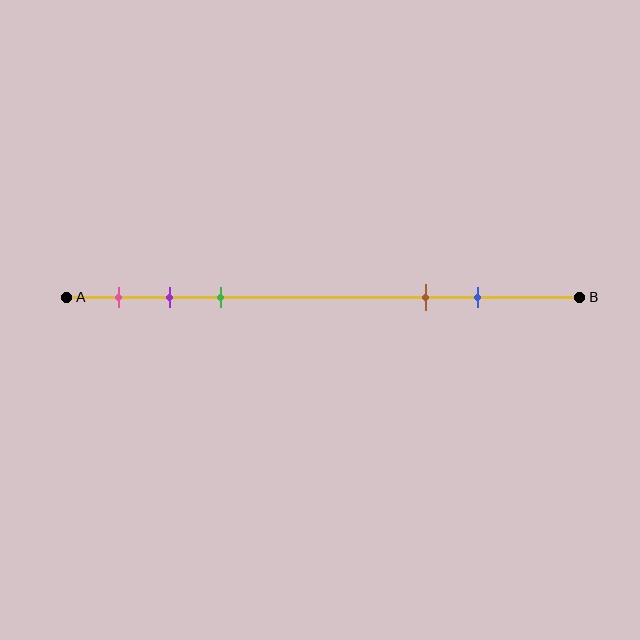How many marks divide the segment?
There are 5 marks dividing the segment.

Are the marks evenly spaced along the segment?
No, the marks are not evenly spaced.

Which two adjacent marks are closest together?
The purple and green marks are the closest adjacent pair.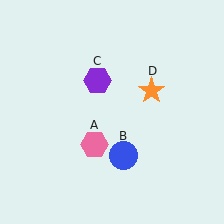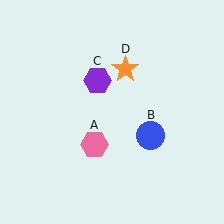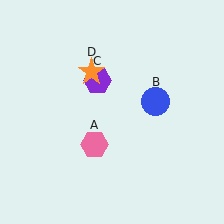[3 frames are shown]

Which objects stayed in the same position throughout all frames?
Pink hexagon (object A) and purple hexagon (object C) remained stationary.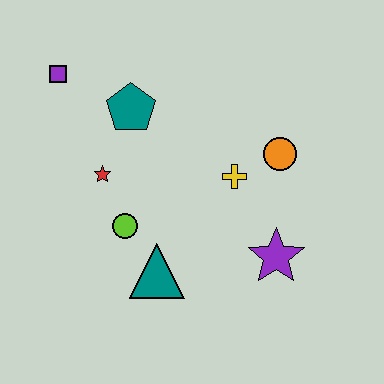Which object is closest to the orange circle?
The yellow cross is closest to the orange circle.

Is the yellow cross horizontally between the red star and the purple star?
Yes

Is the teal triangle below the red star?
Yes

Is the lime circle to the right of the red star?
Yes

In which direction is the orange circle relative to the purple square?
The orange circle is to the right of the purple square.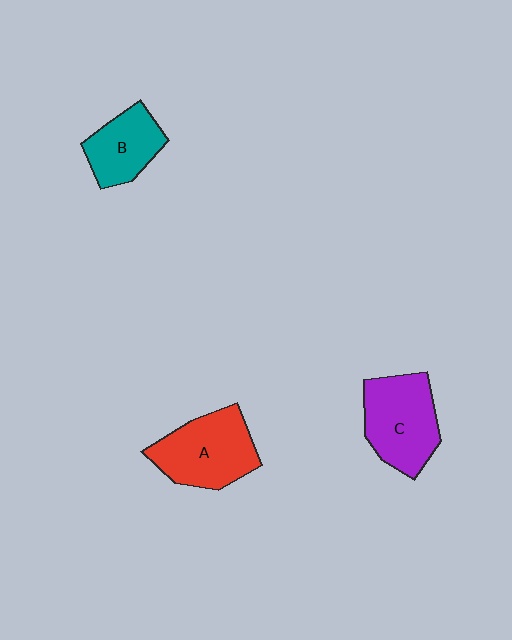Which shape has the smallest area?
Shape B (teal).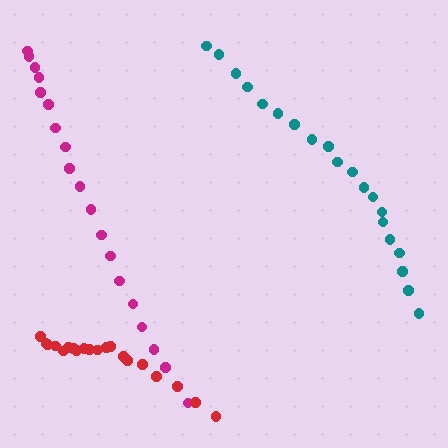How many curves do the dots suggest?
There are 3 distinct paths.